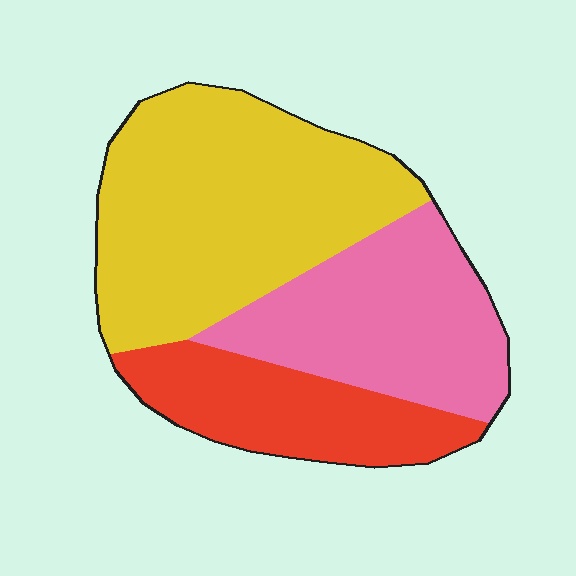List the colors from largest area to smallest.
From largest to smallest: yellow, pink, red.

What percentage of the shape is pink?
Pink takes up between a quarter and a half of the shape.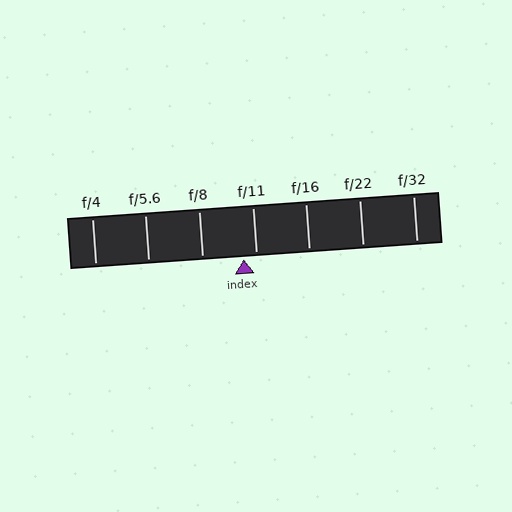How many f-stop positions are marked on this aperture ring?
There are 7 f-stop positions marked.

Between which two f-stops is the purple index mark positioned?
The index mark is between f/8 and f/11.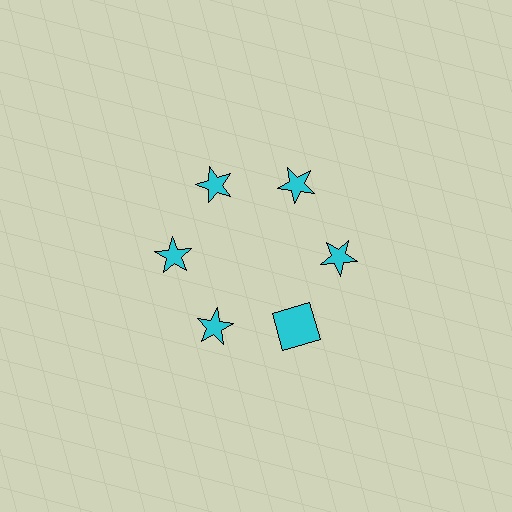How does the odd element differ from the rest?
It has a different shape: square instead of star.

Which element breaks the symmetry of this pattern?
The cyan square at roughly the 5 o'clock position breaks the symmetry. All other shapes are cyan stars.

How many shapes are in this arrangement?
There are 6 shapes arranged in a ring pattern.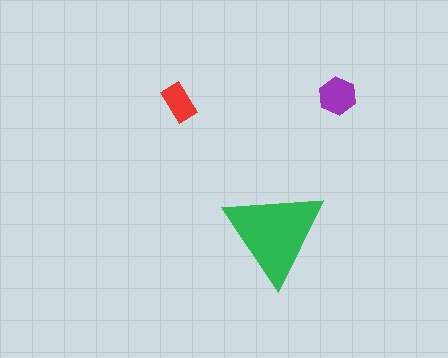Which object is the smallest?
The red rectangle.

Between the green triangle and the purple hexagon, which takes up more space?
The green triangle.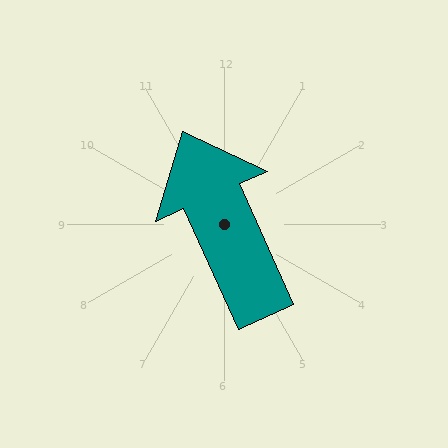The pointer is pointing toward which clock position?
Roughly 11 o'clock.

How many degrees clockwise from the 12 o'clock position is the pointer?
Approximately 336 degrees.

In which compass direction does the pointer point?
Northwest.